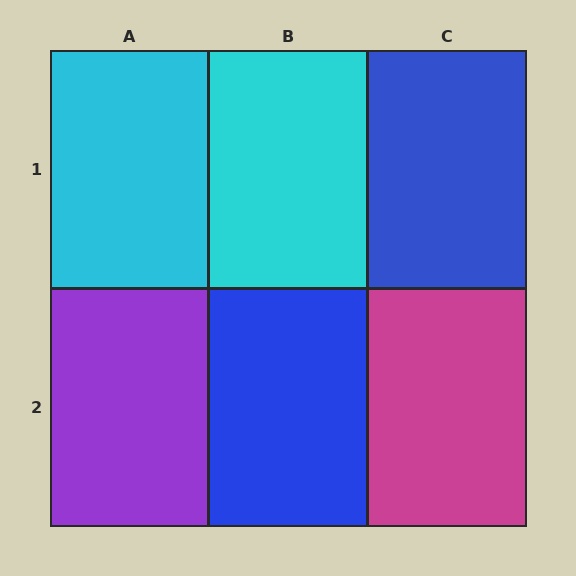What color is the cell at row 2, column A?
Purple.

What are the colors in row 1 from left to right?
Cyan, cyan, blue.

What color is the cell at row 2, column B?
Blue.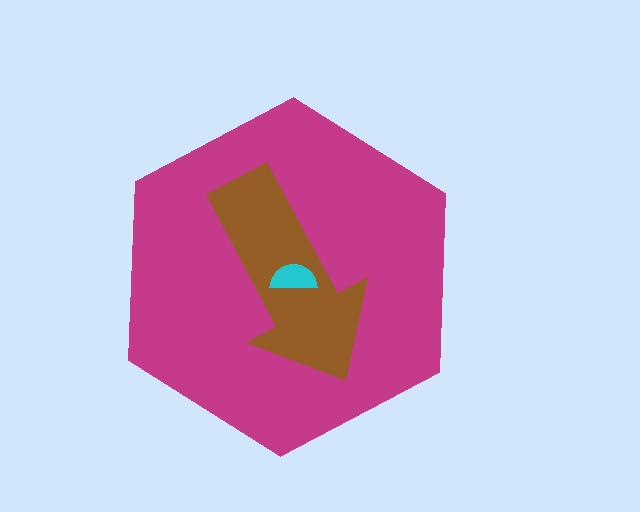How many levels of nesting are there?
3.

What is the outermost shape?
The magenta hexagon.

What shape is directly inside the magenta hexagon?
The brown arrow.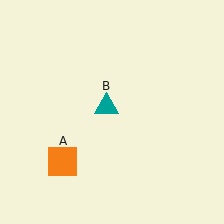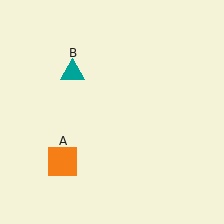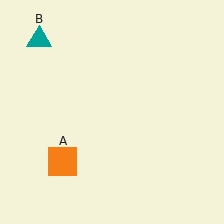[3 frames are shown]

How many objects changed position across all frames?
1 object changed position: teal triangle (object B).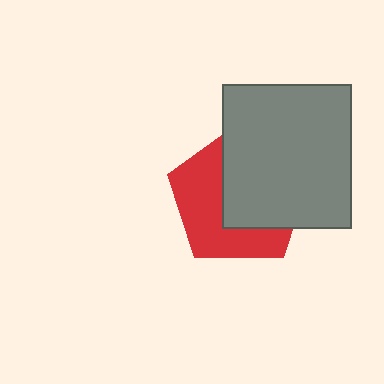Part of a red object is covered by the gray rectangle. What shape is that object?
It is a pentagon.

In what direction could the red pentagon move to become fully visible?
The red pentagon could move left. That would shift it out from behind the gray rectangle entirely.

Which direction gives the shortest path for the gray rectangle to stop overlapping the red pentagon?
Moving right gives the shortest separation.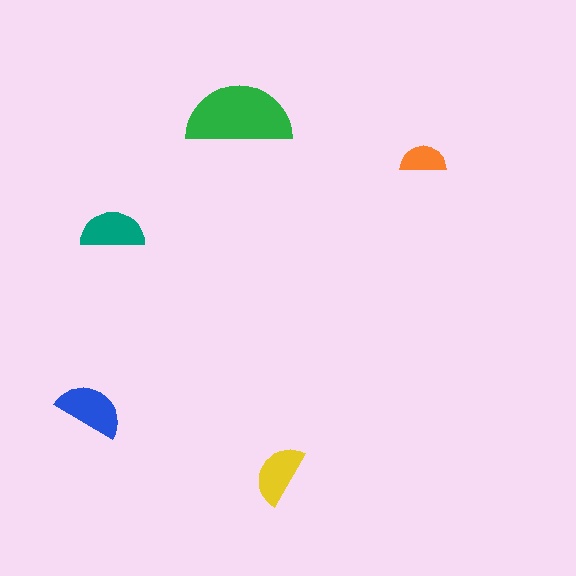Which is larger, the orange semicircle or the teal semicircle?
The teal one.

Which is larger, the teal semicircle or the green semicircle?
The green one.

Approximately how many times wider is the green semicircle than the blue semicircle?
About 1.5 times wider.